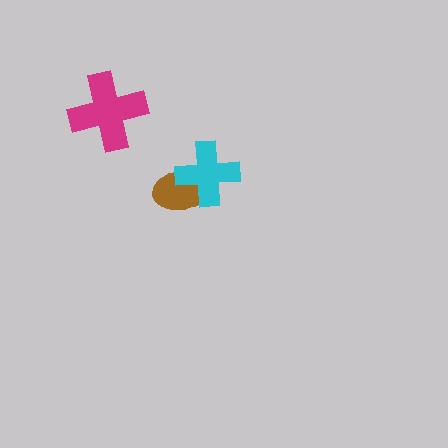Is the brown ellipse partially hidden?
Yes, it is partially covered by another shape.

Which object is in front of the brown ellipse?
The cyan cross is in front of the brown ellipse.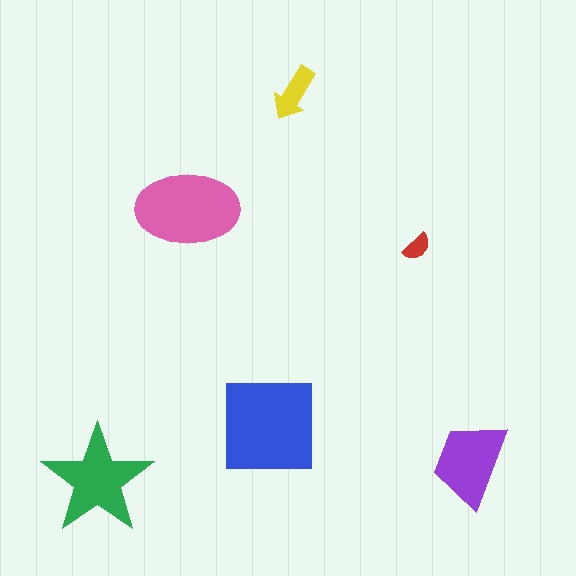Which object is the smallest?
The red semicircle.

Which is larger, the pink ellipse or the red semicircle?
The pink ellipse.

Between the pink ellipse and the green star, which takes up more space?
The pink ellipse.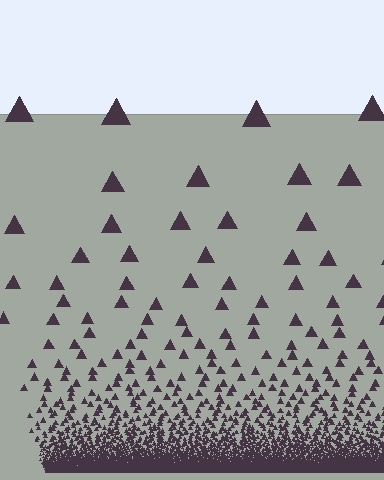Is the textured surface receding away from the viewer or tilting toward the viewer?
The surface appears to tilt toward the viewer. Texture elements get larger and sparser toward the top.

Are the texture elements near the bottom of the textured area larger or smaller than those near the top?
Smaller. The gradient is inverted — elements near the bottom are smaller and denser.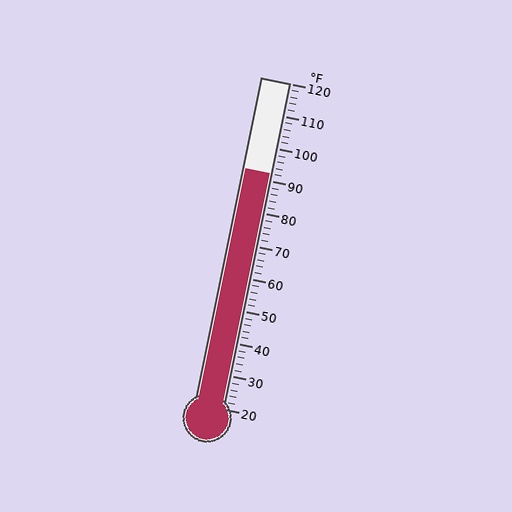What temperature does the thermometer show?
The thermometer shows approximately 92°F.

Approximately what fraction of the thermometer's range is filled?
The thermometer is filled to approximately 70% of its range.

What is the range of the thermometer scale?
The thermometer scale ranges from 20°F to 120°F.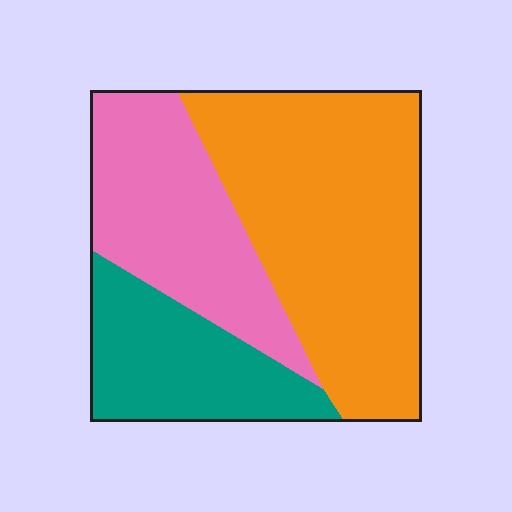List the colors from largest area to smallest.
From largest to smallest: orange, pink, teal.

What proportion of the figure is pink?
Pink covers about 30% of the figure.